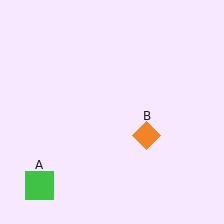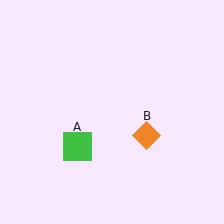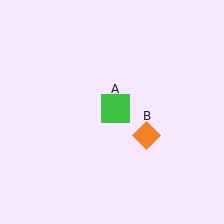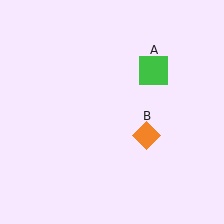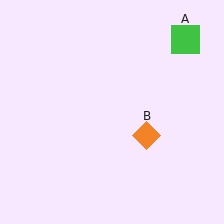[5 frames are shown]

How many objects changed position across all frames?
1 object changed position: green square (object A).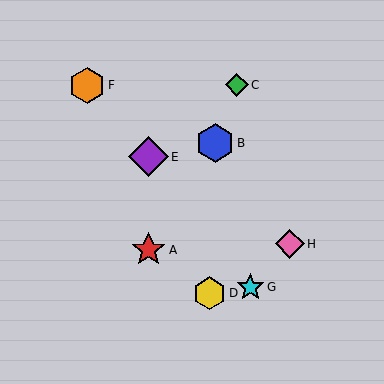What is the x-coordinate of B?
Object B is at x≈215.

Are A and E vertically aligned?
Yes, both are at x≈149.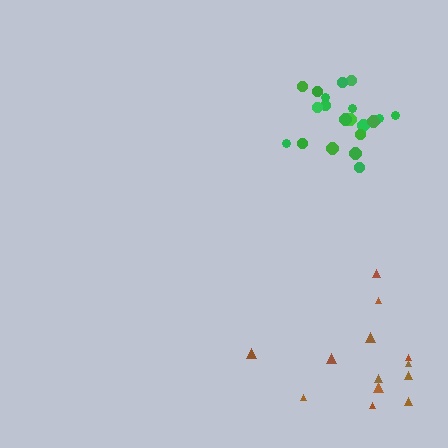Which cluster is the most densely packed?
Green.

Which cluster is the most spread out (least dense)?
Brown.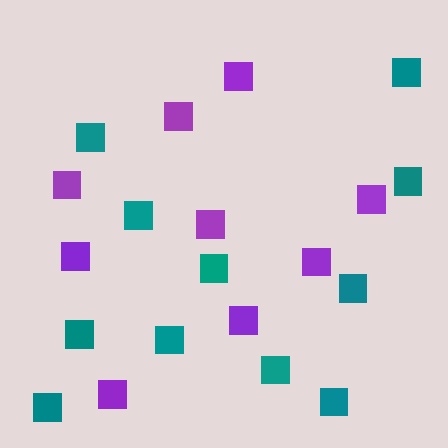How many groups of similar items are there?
There are 2 groups: one group of purple squares (9) and one group of teal squares (11).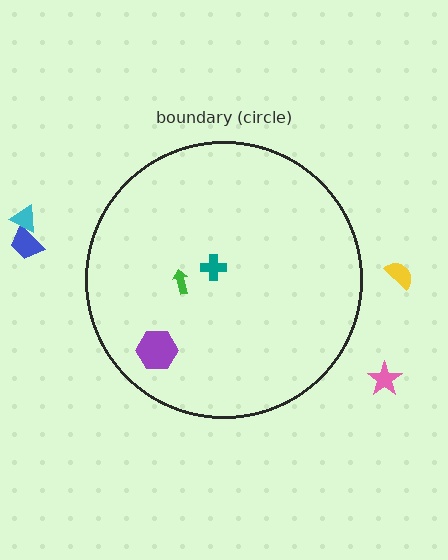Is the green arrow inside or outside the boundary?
Inside.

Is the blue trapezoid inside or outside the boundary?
Outside.